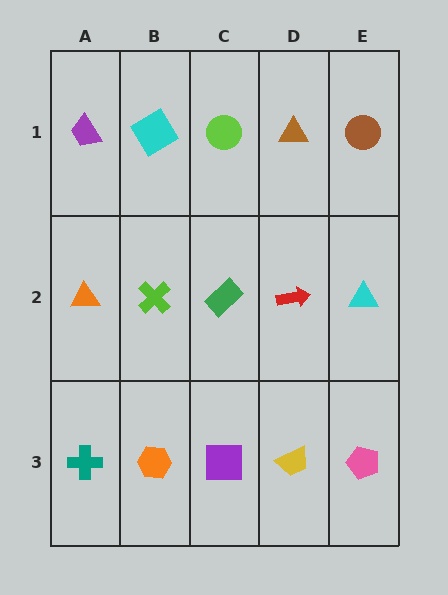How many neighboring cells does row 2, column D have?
4.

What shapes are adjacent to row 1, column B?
A lime cross (row 2, column B), a purple trapezoid (row 1, column A), a lime circle (row 1, column C).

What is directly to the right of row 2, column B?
A green rectangle.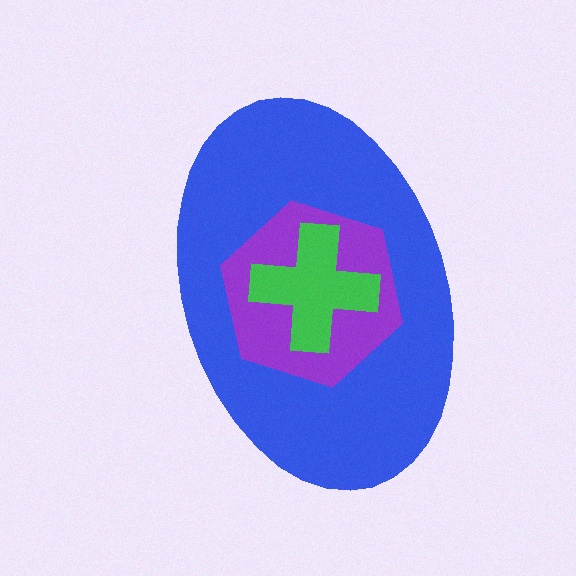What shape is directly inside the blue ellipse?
The purple hexagon.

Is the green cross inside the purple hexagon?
Yes.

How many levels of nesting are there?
3.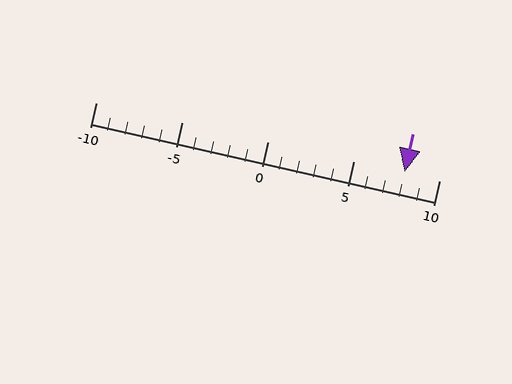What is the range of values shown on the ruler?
The ruler shows values from -10 to 10.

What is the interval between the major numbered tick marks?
The major tick marks are spaced 5 units apart.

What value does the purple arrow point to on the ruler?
The purple arrow points to approximately 8.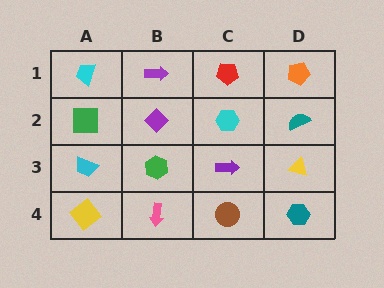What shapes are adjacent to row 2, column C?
A red pentagon (row 1, column C), a purple arrow (row 3, column C), a purple diamond (row 2, column B), a teal semicircle (row 2, column D).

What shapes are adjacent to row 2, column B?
A purple arrow (row 1, column B), a green hexagon (row 3, column B), a green square (row 2, column A), a cyan hexagon (row 2, column C).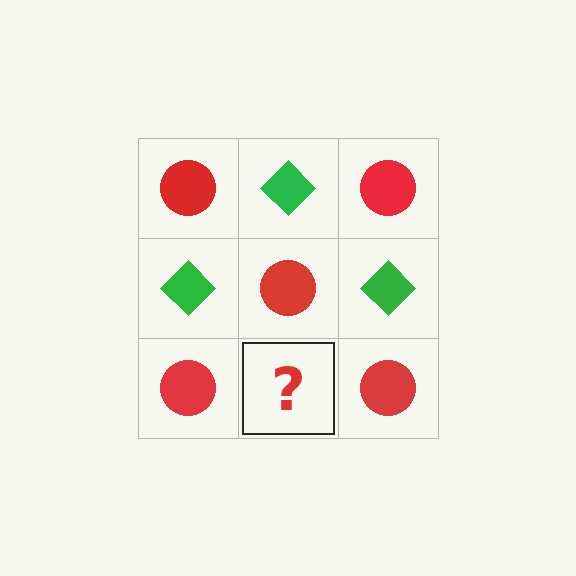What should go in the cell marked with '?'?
The missing cell should contain a green diamond.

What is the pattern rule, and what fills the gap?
The rule is that it alternates red circle and green diamond in a checkerboard pattern. The gap should be filled with a green diamond.